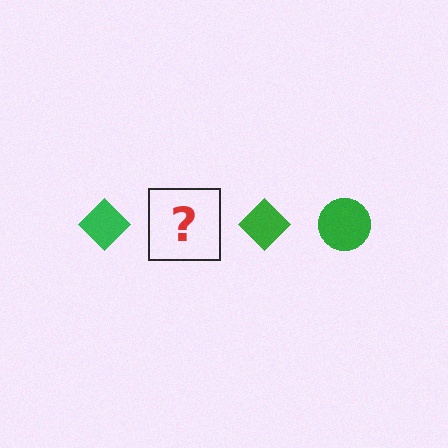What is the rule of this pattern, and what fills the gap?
The rule is that the pattern cycles through diamond, circle shapes in green. The gap should be filled with a green circle.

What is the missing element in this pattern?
The missing element is a green circle.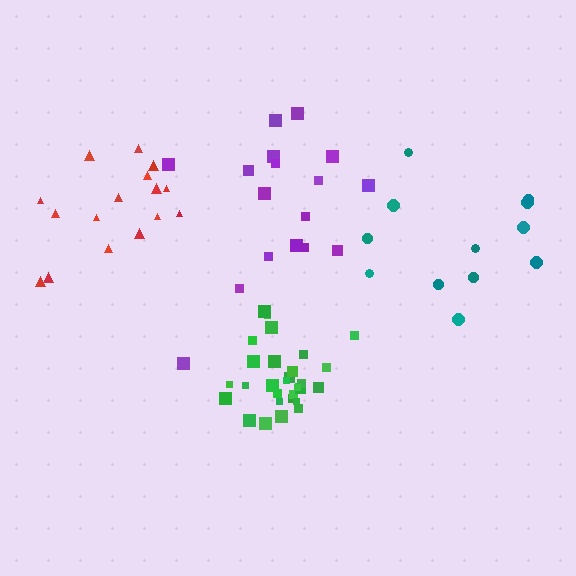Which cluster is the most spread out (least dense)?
Teal.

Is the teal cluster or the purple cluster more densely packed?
Purple.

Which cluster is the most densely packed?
Green.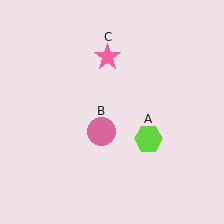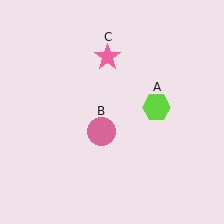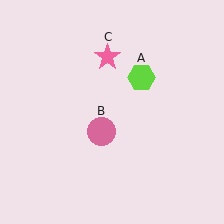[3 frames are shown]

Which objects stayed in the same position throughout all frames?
Pink circle (object B) and pink star (object C) remained stationary.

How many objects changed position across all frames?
1 object changed position: lime hexagon (object A).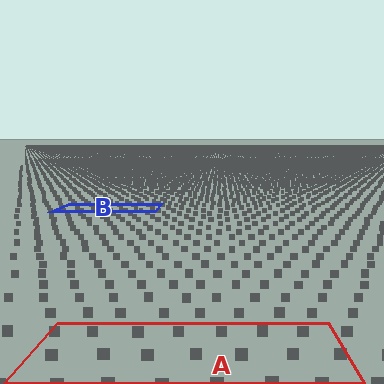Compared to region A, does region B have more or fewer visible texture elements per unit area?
Region B has more texture elements per unit area — they are packed more densely because it is farther away.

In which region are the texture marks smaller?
The texture marks are smaller in region B, because it is farther away.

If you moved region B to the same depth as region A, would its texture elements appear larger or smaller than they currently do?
They would appear larger. At a closer depth, the same texture elements are projected at a bigger on-screen size.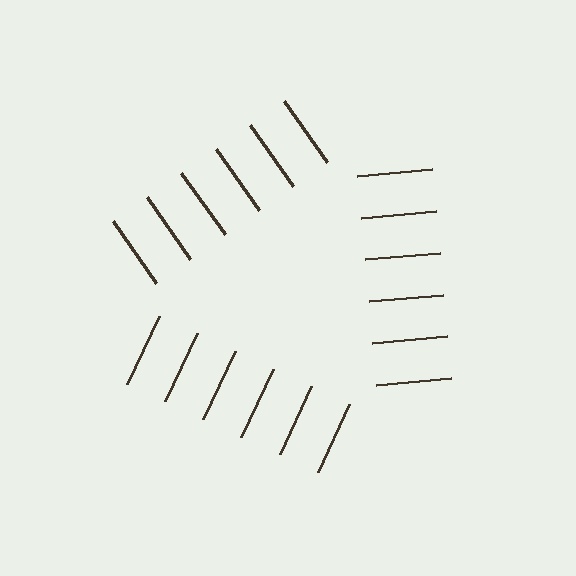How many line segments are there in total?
18 — 6 along each of the 3 edges.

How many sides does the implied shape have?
3 sides — the line-ends trace a triangle.